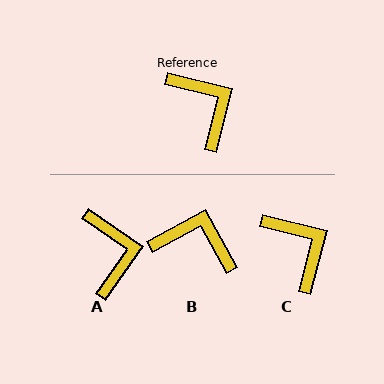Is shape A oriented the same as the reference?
No, it is off by about 21 degrees.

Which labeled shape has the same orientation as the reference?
C.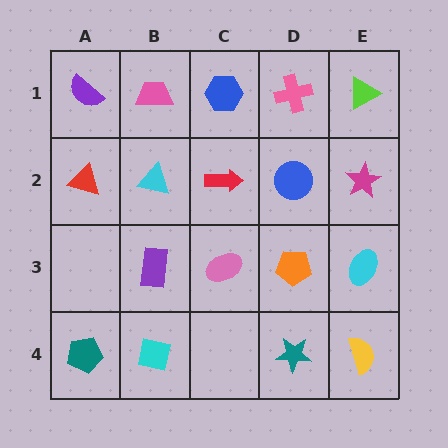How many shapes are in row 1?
5 shapes.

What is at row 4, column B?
A cyan square.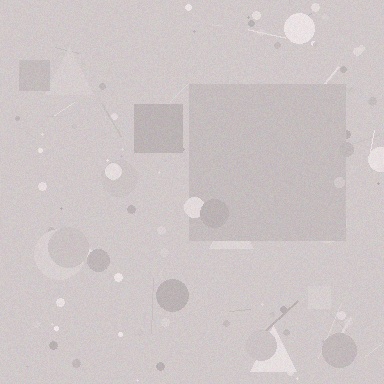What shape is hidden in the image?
A square is hidden in the image.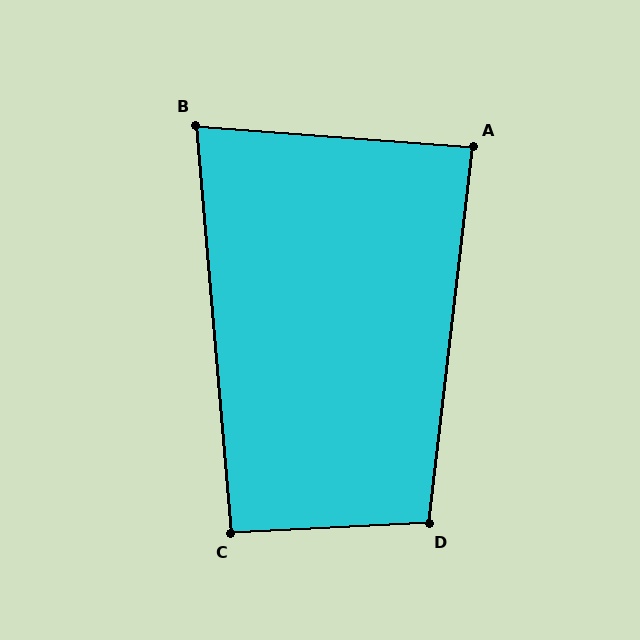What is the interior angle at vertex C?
Approximately 92 degrees (approximately right).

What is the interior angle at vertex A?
Approximately 88 degrees (approximately right).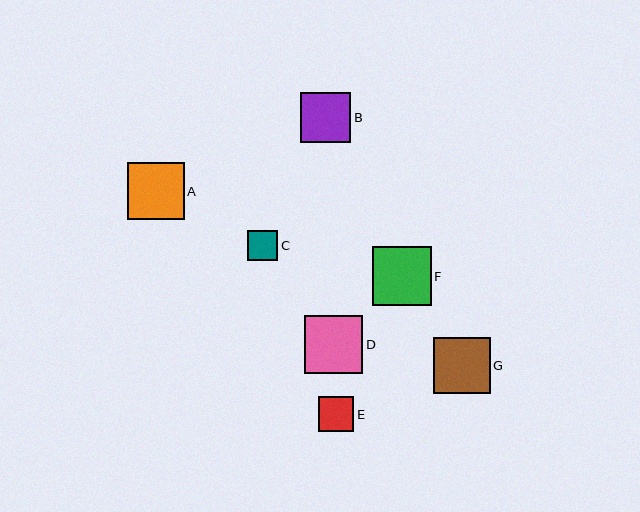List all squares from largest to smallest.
From largest to smallest: F, D, A, G, B, E, C.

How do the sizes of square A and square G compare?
Square A and square G are approximately the same size.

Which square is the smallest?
Square C is the smallest with a size of approximately 30 pixels.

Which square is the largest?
Square F is the largest with a size of approximately 59 pixels.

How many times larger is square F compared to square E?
Square F is approximately 1.7 times the size of square E.